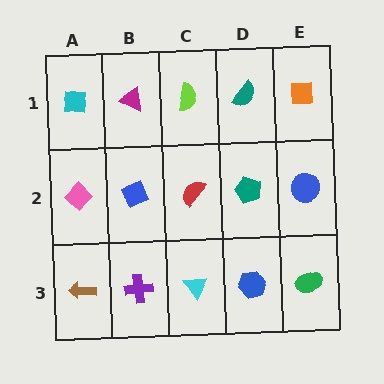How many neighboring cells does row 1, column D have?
3.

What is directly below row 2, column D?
A blue hexagon.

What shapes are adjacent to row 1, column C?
A red semicircle (row 2, column C), a magenta triangle (row 1, column B), a teal semicircle (row 1, column D).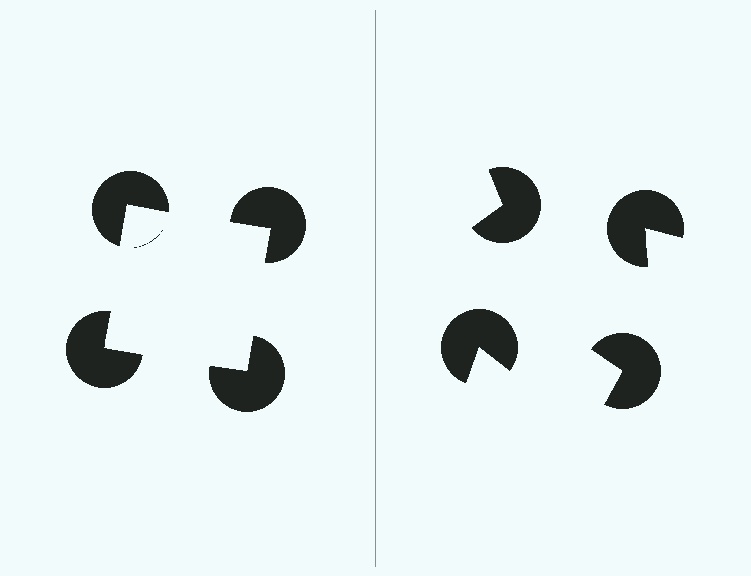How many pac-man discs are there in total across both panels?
8 — 4 on each side.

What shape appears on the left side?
An illusory square.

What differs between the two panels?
The pac-man discs are positioned identically on both sides; only the wedge orientations differ. On the left they align to a square; on the right they are misaligned.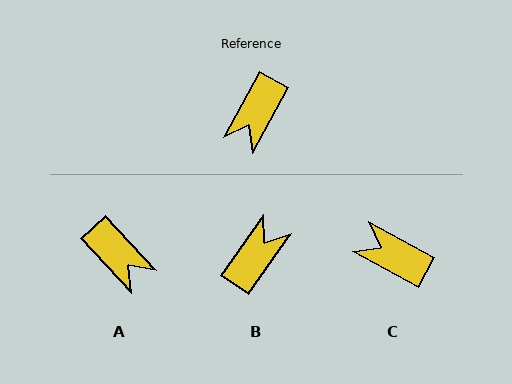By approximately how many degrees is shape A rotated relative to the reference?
Approximately 72 degrees counter-clockwise.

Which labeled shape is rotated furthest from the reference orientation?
B, about 174 degrees away.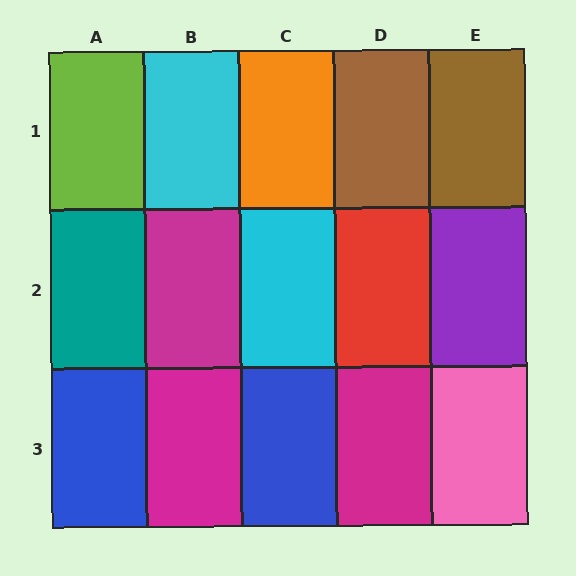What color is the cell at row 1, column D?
Brown.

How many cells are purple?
1 cell is purple.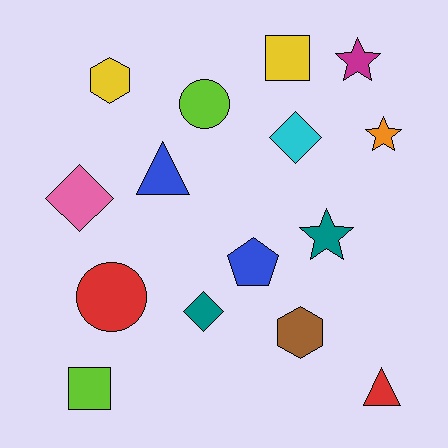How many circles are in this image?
There are 2 circles.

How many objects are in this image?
There are 15 objects.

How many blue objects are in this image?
There are 2 blue objects.